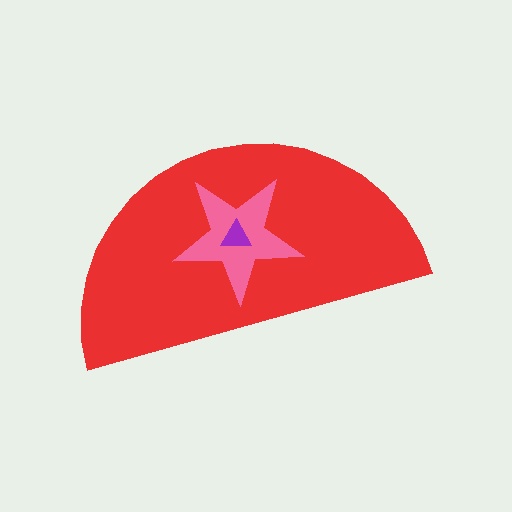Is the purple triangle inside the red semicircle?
Yes.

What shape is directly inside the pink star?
The purple triangle.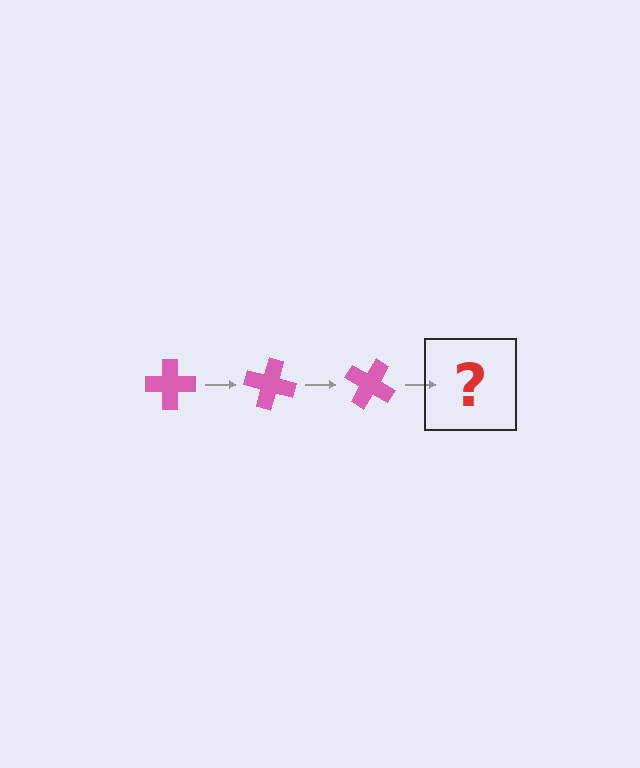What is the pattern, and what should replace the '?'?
The pattern is that the cross rotates 15 degrees each step. The '?' should be a pink cross rotated 45 degrees.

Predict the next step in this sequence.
The next step is a pink cross rotated 45 degrees.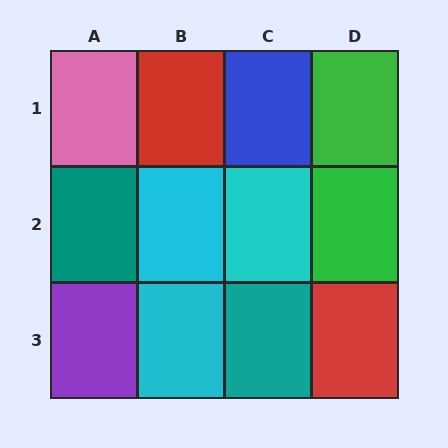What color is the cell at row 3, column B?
Cyan.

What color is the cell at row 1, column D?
Green.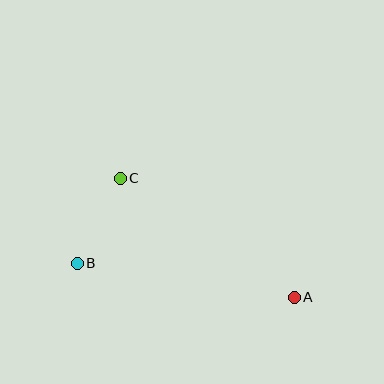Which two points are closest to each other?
Points B and C are closest to each other.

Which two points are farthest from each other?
Points A and B are farthest from each other.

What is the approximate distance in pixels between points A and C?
The distance between A and C is approximately 211 pixels.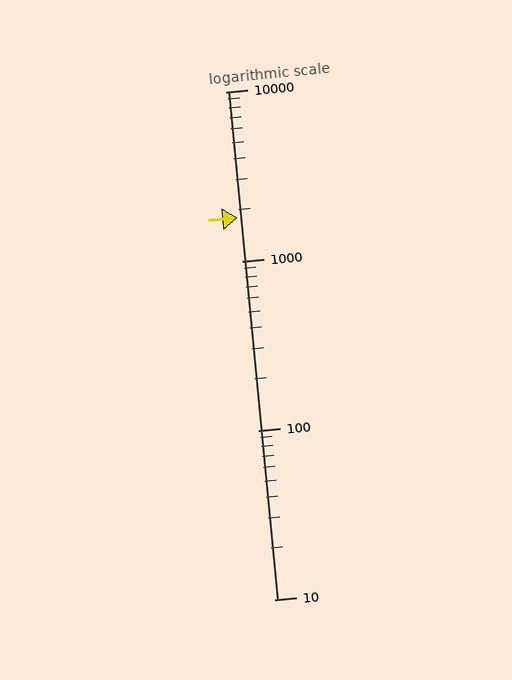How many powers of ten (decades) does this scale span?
The scale spans 3 decades, from 10 to 10000.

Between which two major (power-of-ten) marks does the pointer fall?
The pointer is between 1000 and 10000.